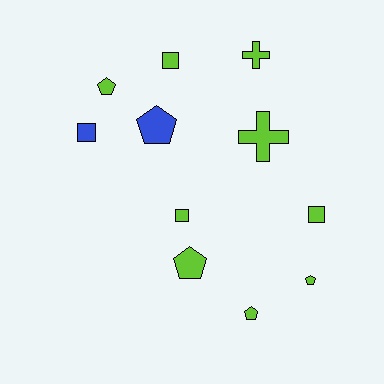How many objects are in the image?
There are 11 objects.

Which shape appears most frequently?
Pentagon, with 5 objects.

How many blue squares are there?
There is 1 blue square.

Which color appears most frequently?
Lime, with 9 objects.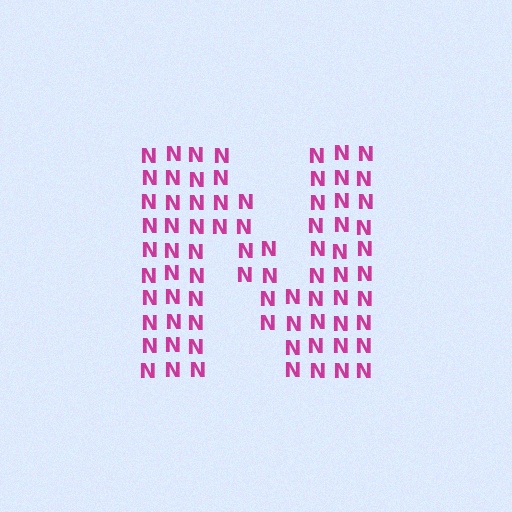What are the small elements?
The small elements are letter N's.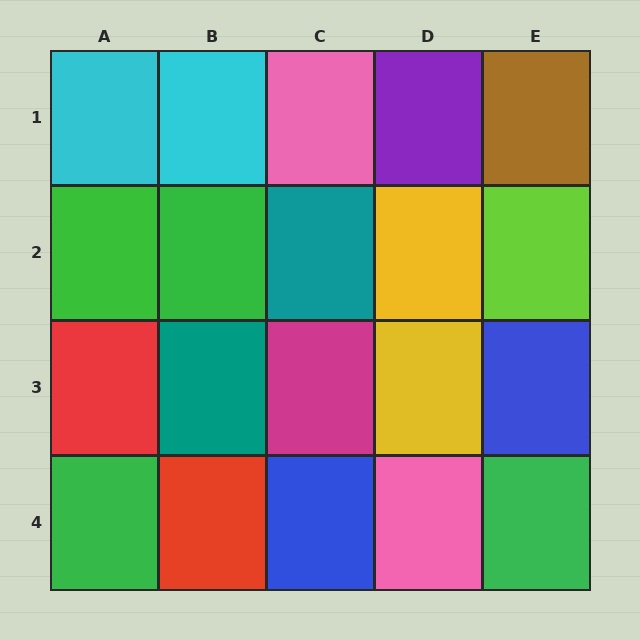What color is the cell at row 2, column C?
Teal.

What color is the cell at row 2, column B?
Green.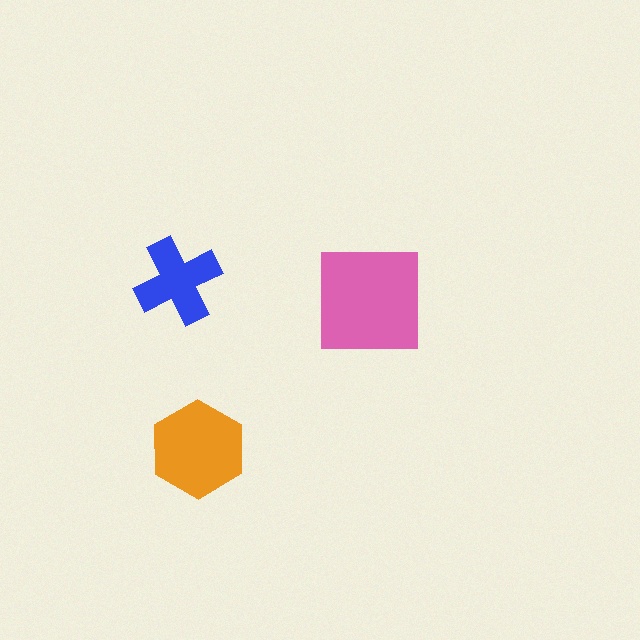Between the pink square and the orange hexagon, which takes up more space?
The pink square.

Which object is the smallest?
The blue cross.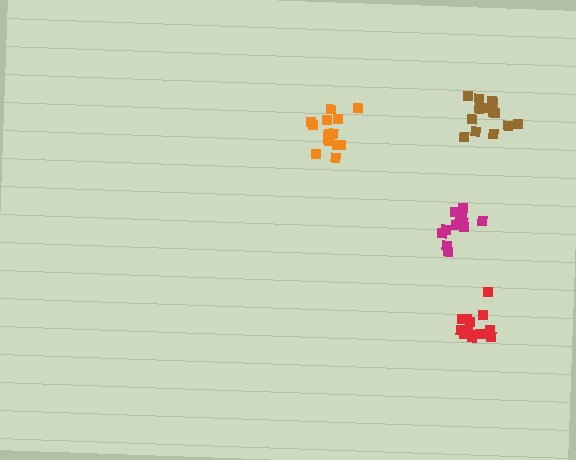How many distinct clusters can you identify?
There are 4 distinct clusters.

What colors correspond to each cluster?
The clusters are colored: red, magenta, brown, orange.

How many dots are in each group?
Group 1: 14 dots, Group 2: 12 dots, Group 3: 14 dots, Group 4: 14 dots (54 total).